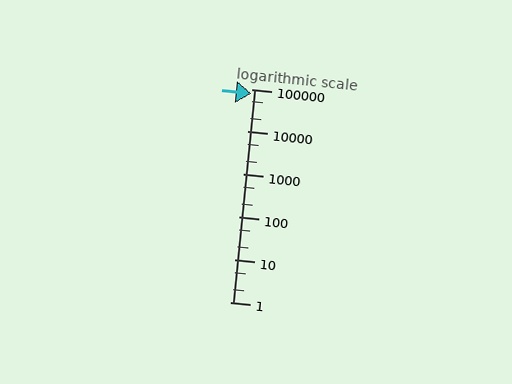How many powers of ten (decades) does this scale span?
The scale spans 5 decades, from 1 to 100000.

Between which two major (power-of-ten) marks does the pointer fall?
The pointer is between 10000 and 100000.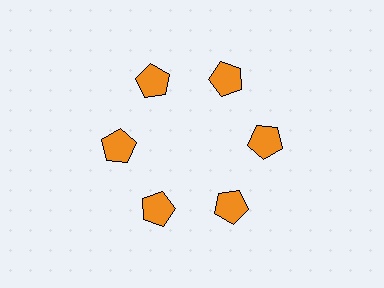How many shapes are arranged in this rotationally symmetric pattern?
There are 6 shapes, arranged in 6 groups of 1.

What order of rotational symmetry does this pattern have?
This pattern has 6-fold rotational symmetry.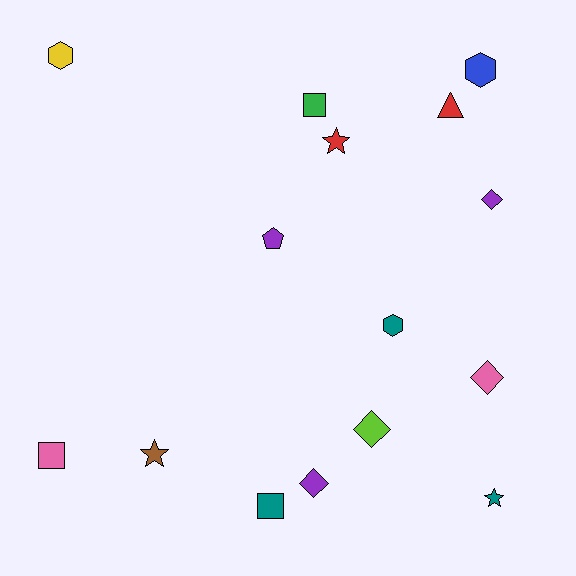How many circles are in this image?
There are no circles.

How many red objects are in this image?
There are 2 red objects.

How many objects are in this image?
There are 15 objects.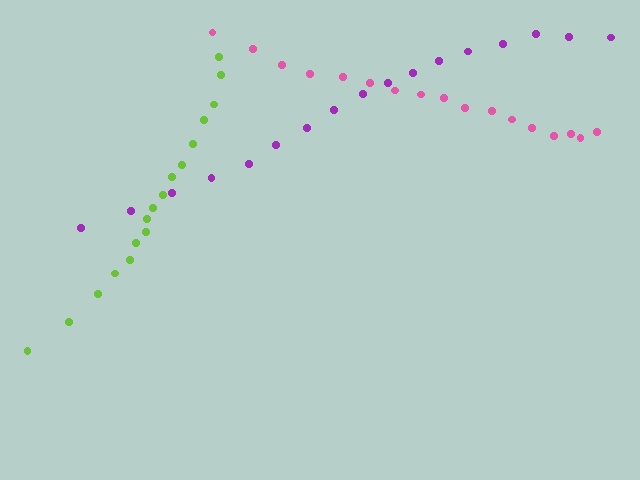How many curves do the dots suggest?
There are 3 distinct paths.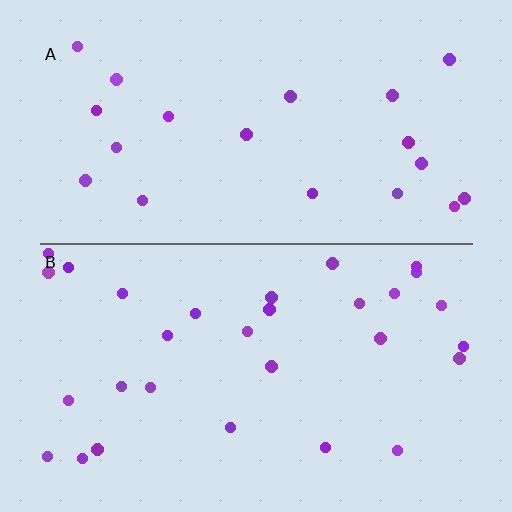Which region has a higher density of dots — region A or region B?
B (the bottom).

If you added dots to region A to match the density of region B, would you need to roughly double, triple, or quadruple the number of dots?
Approximately double.